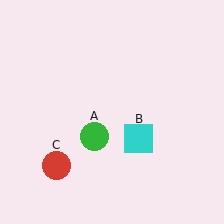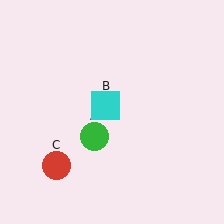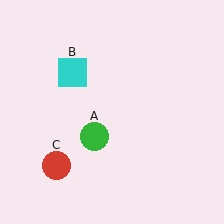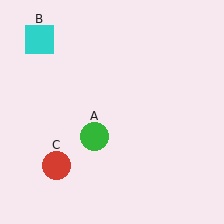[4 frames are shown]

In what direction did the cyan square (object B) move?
The cyan square (object B) moved up and to the left.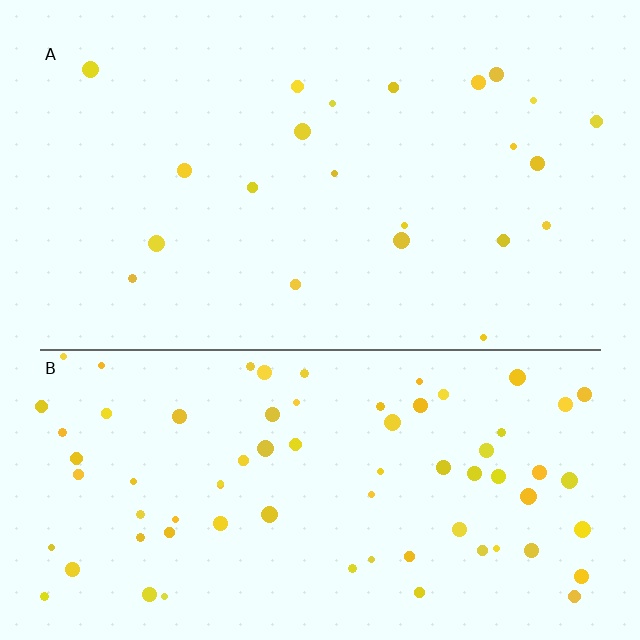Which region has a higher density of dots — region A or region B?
B (the bottom).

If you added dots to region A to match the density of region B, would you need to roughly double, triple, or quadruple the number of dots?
Approximately triple.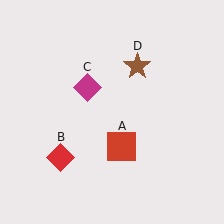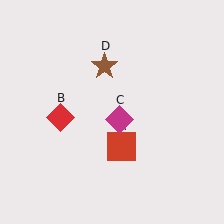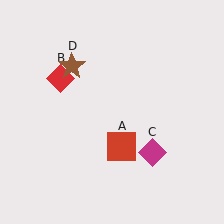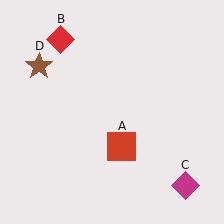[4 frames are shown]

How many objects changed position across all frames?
3 objects changed position: red diamond (object B), magenta diamond (object C), brown star (object D).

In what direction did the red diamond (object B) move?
The red diamond (object B) moved up.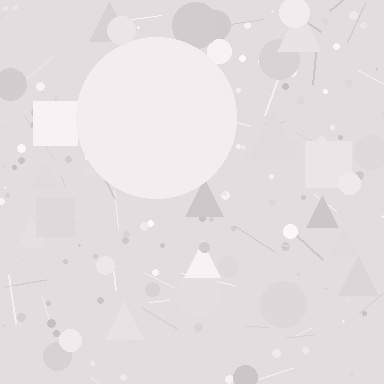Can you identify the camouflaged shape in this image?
The camouflaged shape is a circle.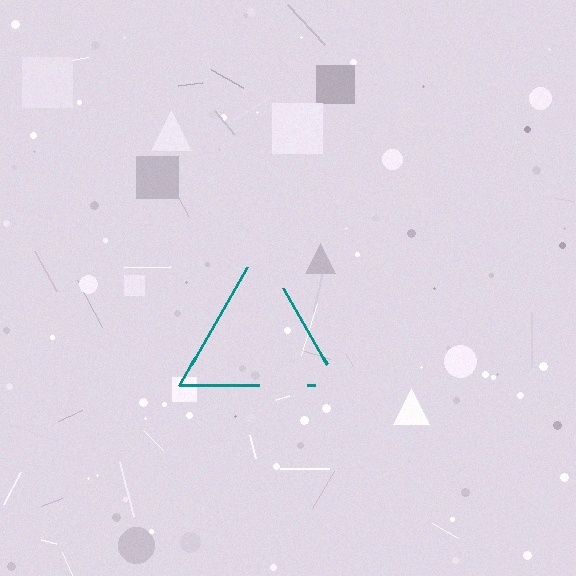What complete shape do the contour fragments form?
The contour fragments form a triangle.